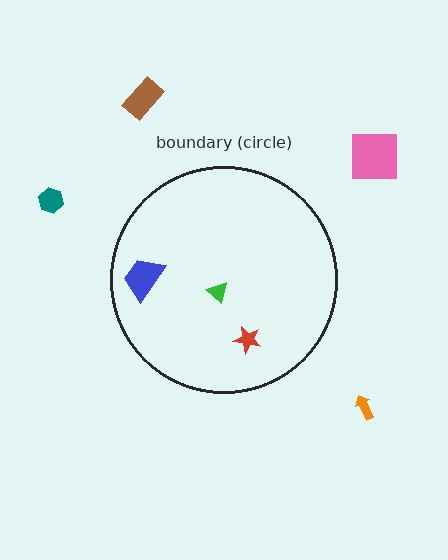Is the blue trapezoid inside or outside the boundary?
Inside.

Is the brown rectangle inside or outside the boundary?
Outside.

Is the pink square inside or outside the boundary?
Outside.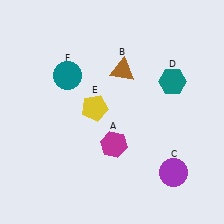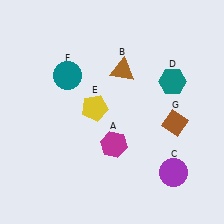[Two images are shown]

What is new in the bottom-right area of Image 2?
A brown diamond (G) was added in the bottom-right area of Image 2.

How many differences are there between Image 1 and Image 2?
There is 1 difference between the two images.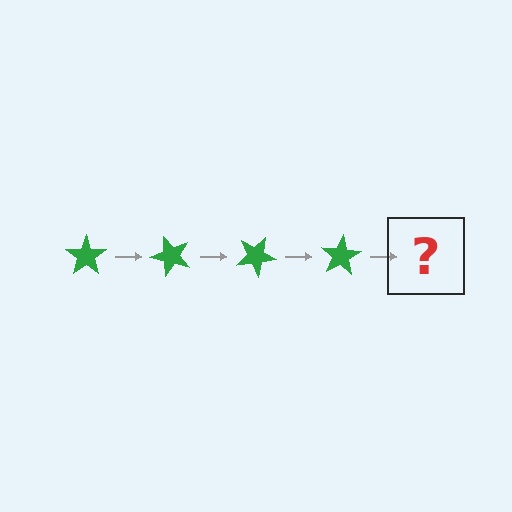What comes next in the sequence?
The next element should be a green star rotated 200 degrees.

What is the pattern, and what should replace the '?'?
The pattern is that the star rotates 50 degrees each step. The '?' should be a green star rotated 200 degrees.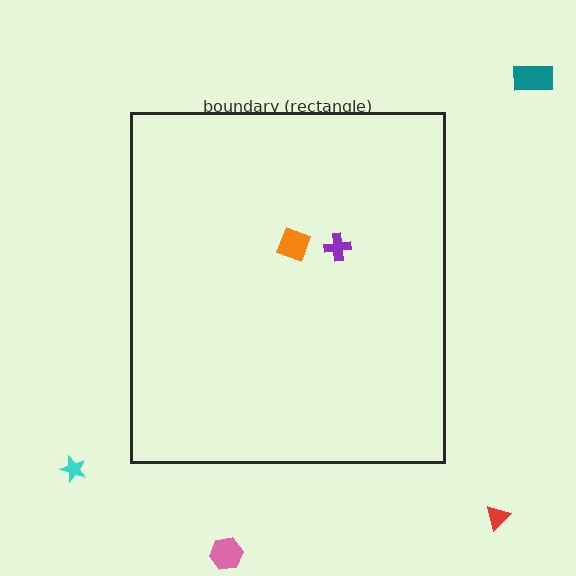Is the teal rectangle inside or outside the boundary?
Outside.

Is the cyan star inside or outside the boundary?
Outside.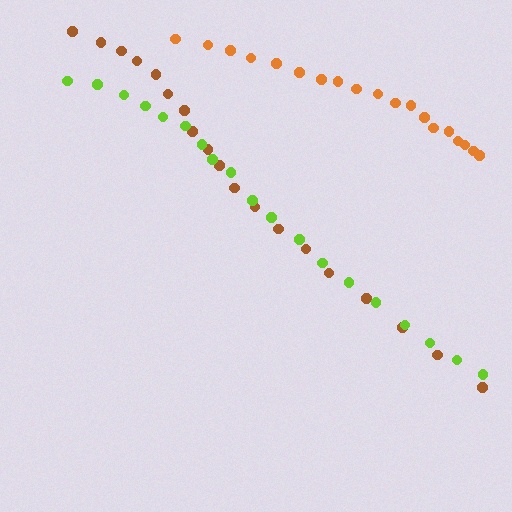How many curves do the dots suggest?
There are 3 distinct paths.